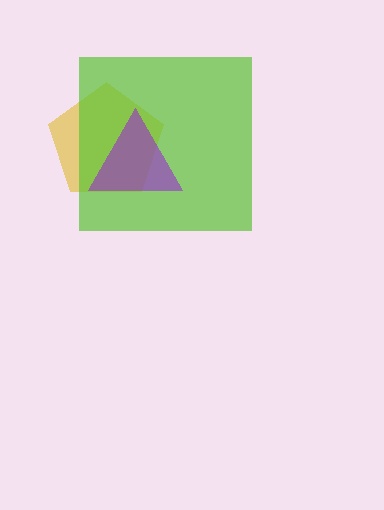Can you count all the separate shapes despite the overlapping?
Yes, there are 3 separate shapes.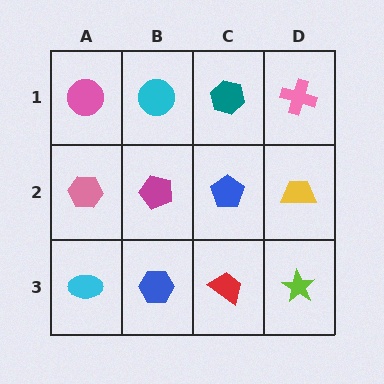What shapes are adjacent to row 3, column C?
A blue pentagon (row 2, column C), a blue hexagon (row 3, column B), a lime star (row 3, column D).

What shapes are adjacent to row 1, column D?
A yellow trapezoid (row 2, column D), a teal hexagon (row 1, column C).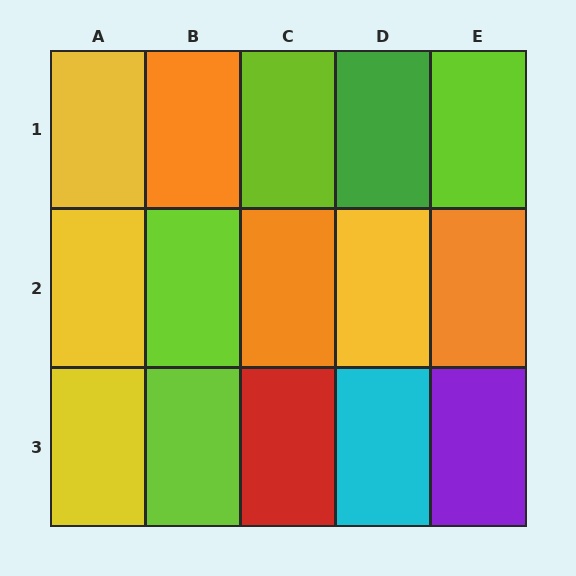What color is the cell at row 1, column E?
Lime.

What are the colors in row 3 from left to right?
Yellow, lime, red, cyan, purple.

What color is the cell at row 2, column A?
Yellow.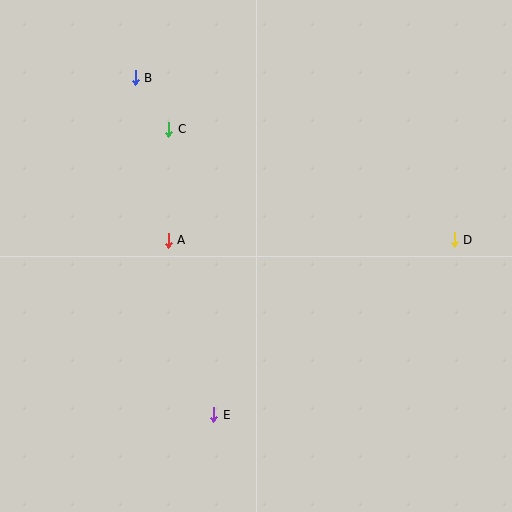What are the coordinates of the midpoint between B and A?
The midpoint between B and A is at (152, 159).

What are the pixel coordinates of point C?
Point C is at (169, 129).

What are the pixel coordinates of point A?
Point A is at (168, 240).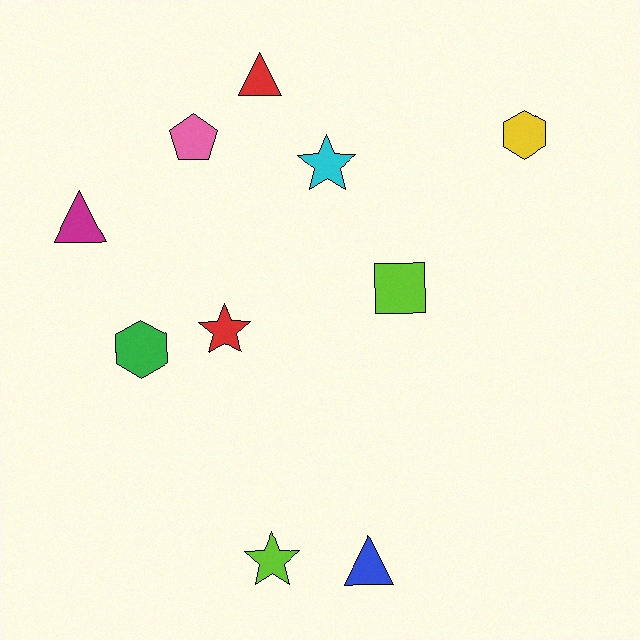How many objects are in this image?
There are 10 objects.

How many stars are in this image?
There are 3 stars.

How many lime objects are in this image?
There are 2 lime objects.